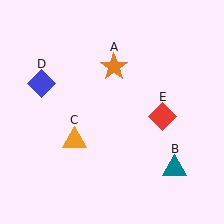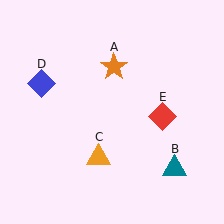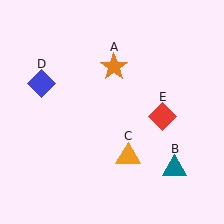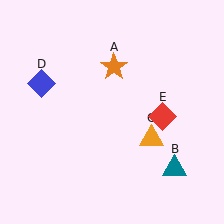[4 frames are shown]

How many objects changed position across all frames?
1 object changed position: orange triangle (object C).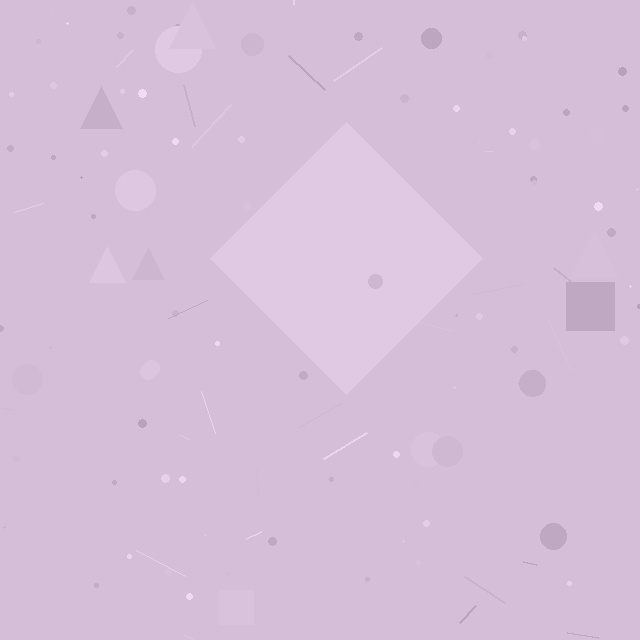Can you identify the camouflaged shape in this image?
The camouflaged shape is a diamond.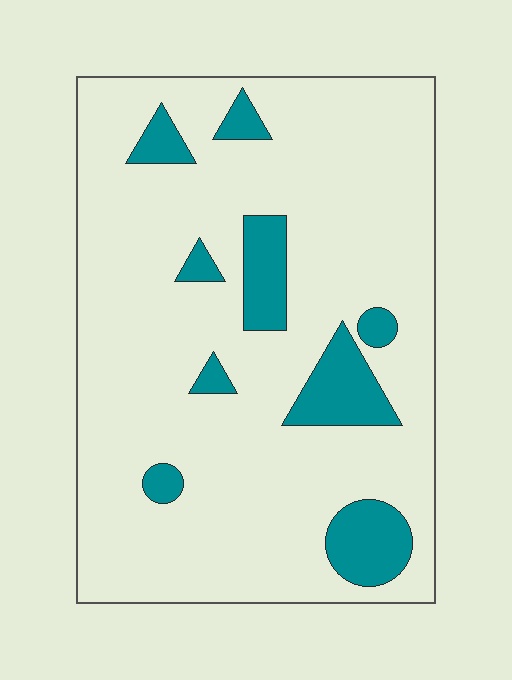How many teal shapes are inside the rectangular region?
9.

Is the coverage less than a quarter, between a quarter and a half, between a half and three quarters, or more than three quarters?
Less than a quarter.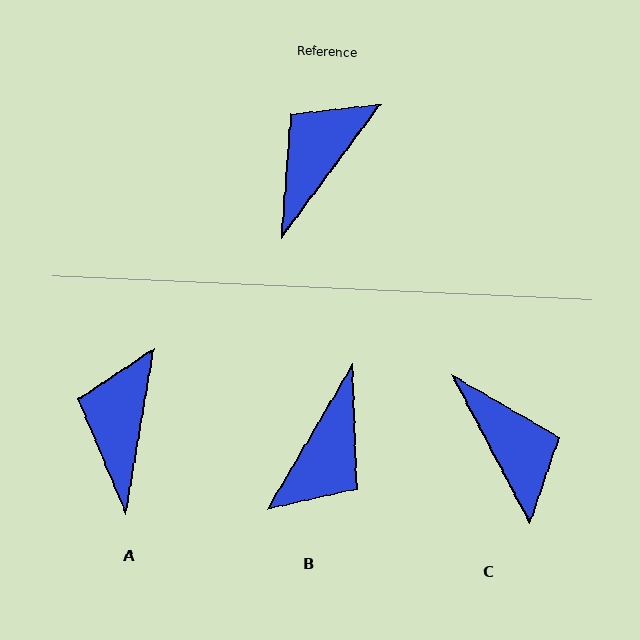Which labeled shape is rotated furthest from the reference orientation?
B, about 174 degrees away.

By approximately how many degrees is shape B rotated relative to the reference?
Approximately 174 degrees clockwise.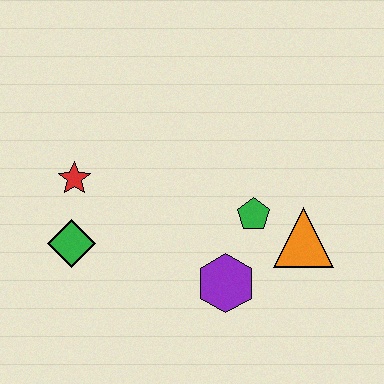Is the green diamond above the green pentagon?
No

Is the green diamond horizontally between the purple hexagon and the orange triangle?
No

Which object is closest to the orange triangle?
The green pentagon is closest to the orange triangle.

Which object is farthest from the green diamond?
The orange triangle is farthest from the green diamond.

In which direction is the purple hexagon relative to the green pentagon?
The purple hexagon is below the green pentagon.